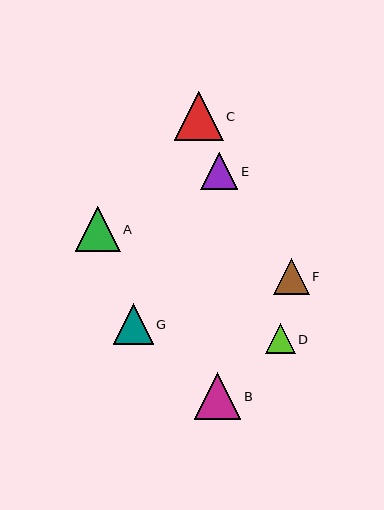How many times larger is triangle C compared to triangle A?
Triangle C is approximately 1.1 times the size of triangle A.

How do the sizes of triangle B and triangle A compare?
Triangle B and triangle A are approximately the same size.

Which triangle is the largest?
Triangle C is the largest with a size of approximately 49 pixels.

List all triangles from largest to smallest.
From largest to smallest: C, B, A, G, E, F, D.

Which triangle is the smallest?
Triangle D is the smallest with a size of approximately 29 pixels.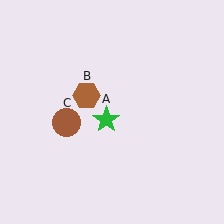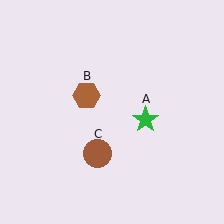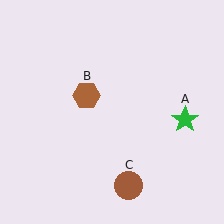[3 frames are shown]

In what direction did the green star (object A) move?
The green star (object A) moved right.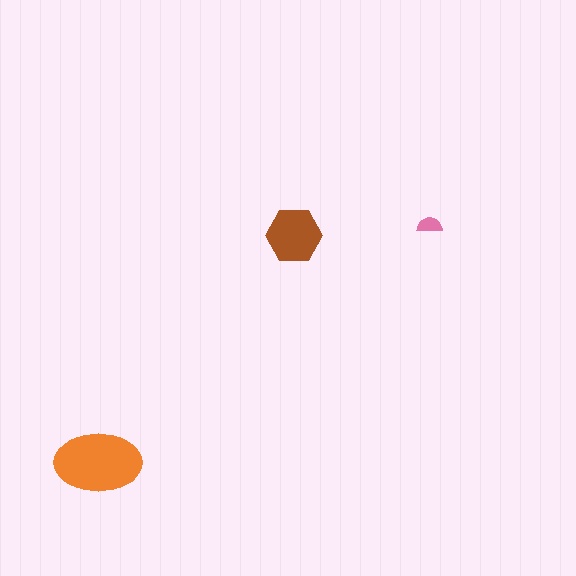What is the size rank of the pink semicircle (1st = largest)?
3rd.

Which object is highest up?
The pink semicircle is topmost.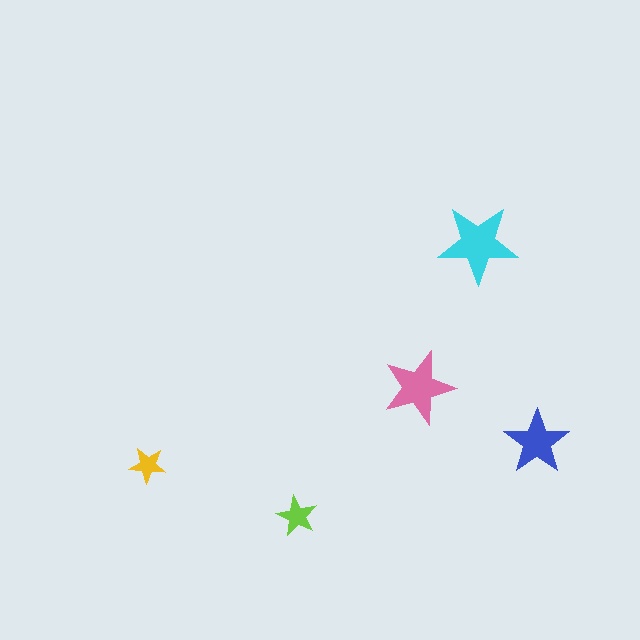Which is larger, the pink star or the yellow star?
The pink one.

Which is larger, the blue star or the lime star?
The blue one.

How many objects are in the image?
There are 5 objects in the image.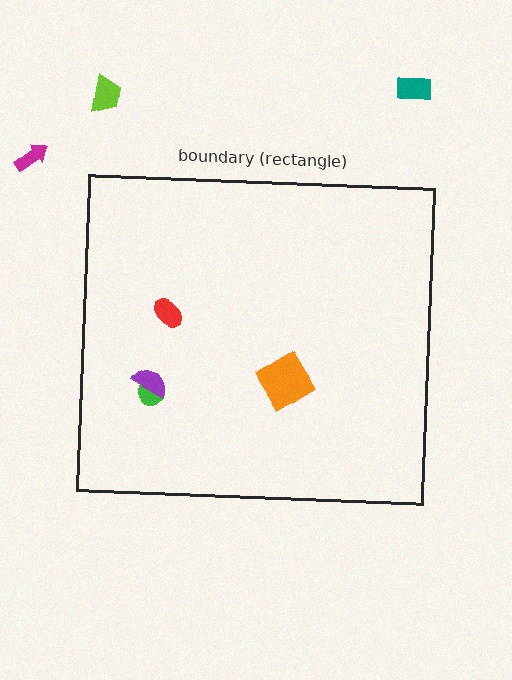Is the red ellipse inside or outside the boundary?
Inside.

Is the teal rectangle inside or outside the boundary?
Outside.